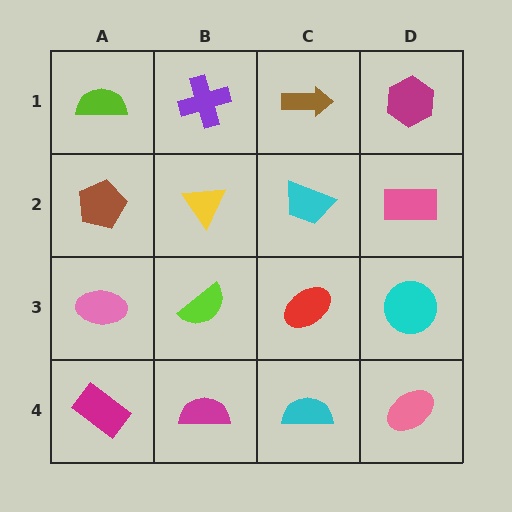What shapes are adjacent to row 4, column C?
A red ellipse (row 3, column C), a magenta semicircle (row 4, column B), a pink ellipse (row 4, column D).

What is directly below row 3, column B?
A magenta semicircle.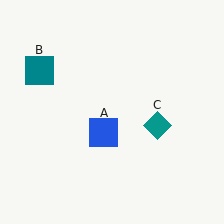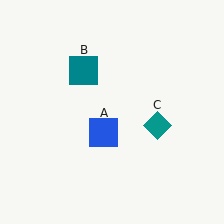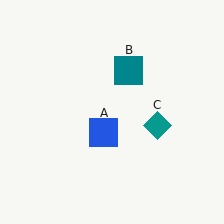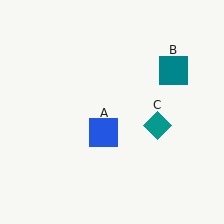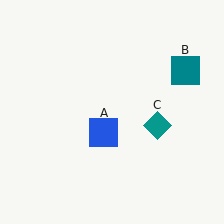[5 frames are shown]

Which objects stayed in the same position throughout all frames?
Blue square (object A) and teal diamond (object C) remained stationary.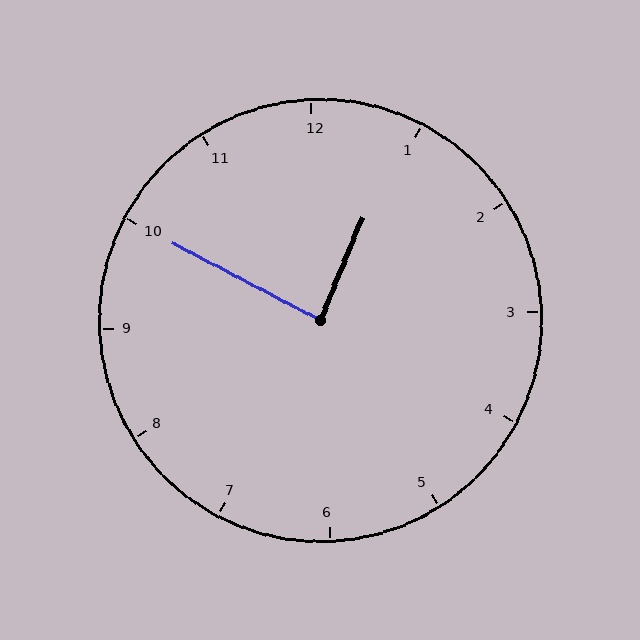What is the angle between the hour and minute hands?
Approximately 85 degrees.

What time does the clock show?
12:50.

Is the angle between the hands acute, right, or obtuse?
It is right.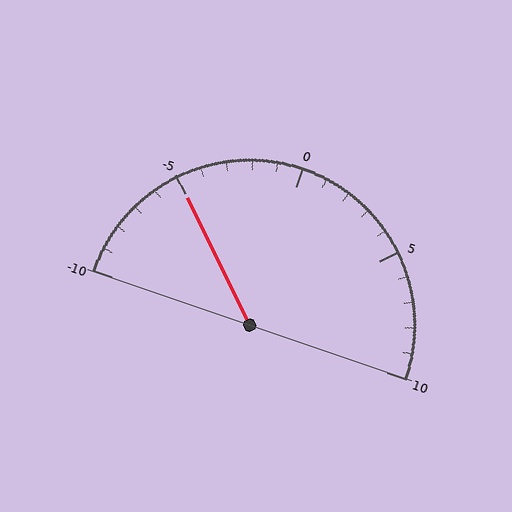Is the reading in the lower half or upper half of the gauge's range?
The reading is in the lower half of the range (-10 to 10).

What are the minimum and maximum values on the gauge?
The gauge ranges from -10 to 10.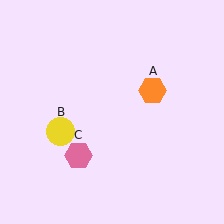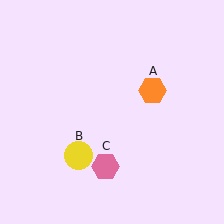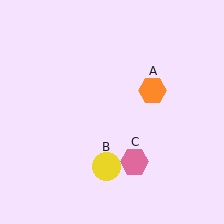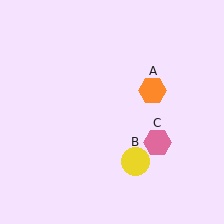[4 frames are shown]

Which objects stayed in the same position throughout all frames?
Orange hexagon (object A) remained stationary.